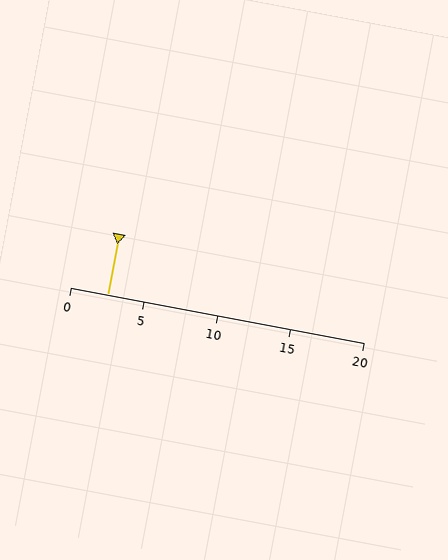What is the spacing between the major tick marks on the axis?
The major ticks are spaced 5 apart.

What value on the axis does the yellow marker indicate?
The marker indicates approximately 2.5.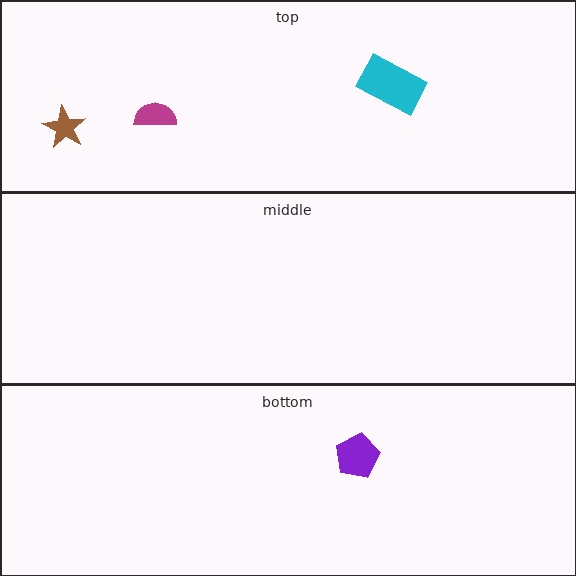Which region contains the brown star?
The top region.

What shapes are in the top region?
The magenta semicircle, the brown star, the cyan rectangle.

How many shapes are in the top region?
3.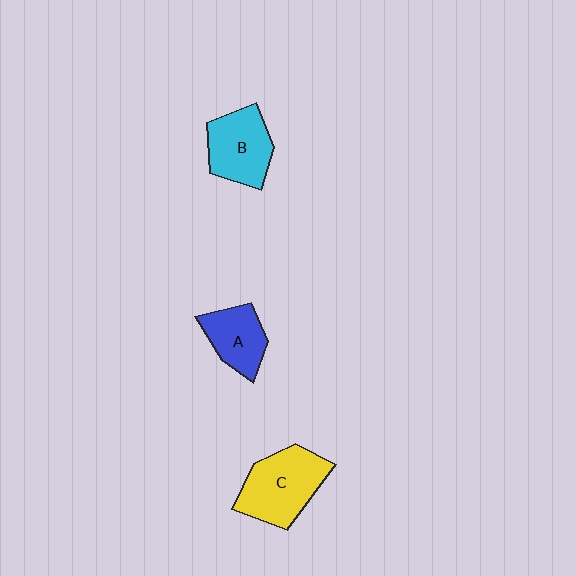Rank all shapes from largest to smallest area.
From largest to smallest: C (yellow), B (cyan), A (blue).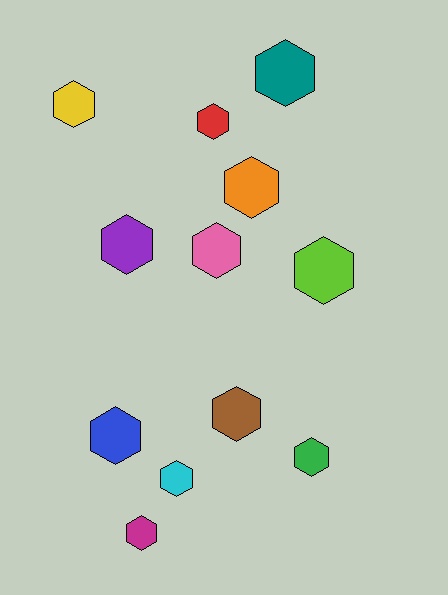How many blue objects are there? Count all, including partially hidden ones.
There is 1 blue object.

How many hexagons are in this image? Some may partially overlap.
There are 12 hexagons.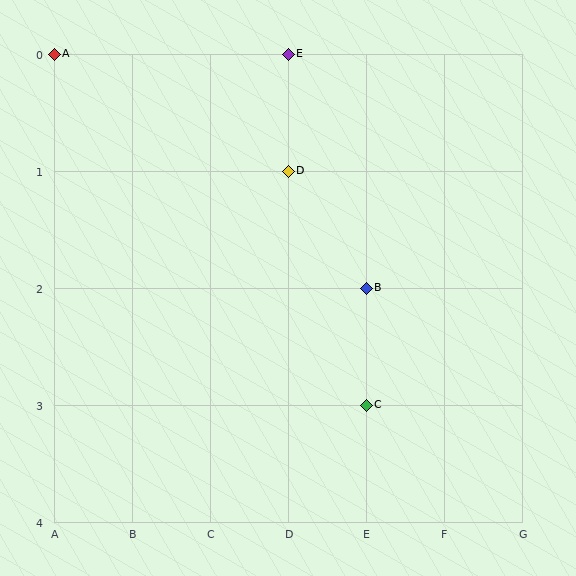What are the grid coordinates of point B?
Point B is at grid coordinates (E, 2).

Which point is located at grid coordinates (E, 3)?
Point C is at (E, 3).